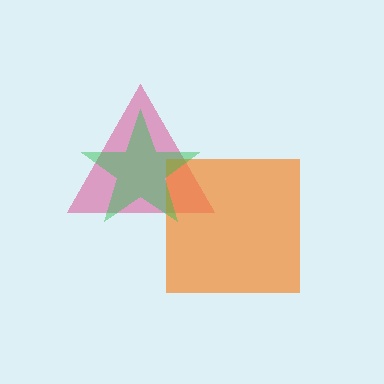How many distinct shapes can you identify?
There are 3 distinct shapes: a pink triangle, an orange square, a green star.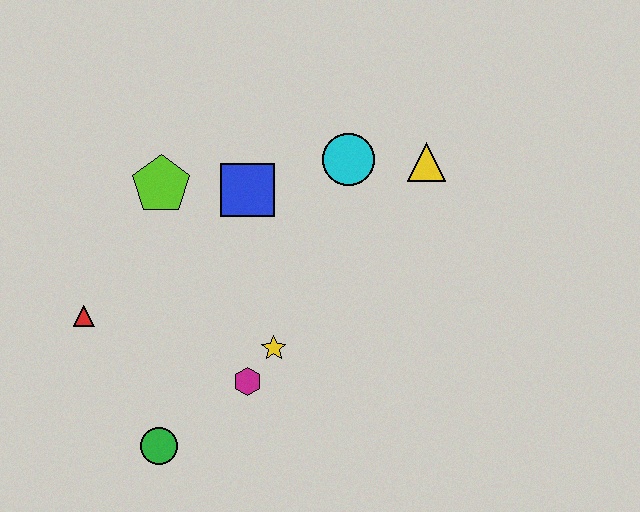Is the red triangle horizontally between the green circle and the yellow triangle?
No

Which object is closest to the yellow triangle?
The cyan circle is closest to the yellow triangle.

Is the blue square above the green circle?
Yes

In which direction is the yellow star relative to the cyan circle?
The yellow star is below the cyan circle.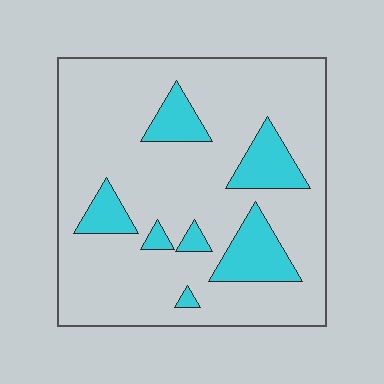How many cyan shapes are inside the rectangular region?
7.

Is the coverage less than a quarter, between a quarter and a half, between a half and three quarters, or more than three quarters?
Less than a quarter.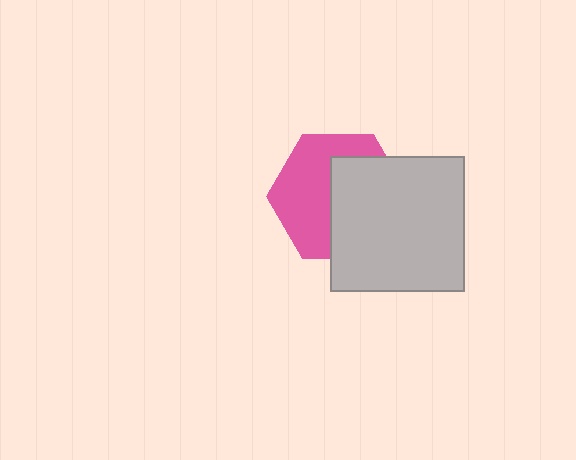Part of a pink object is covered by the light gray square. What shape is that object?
It is a hexagon.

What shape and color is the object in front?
The object in front is a light gray square.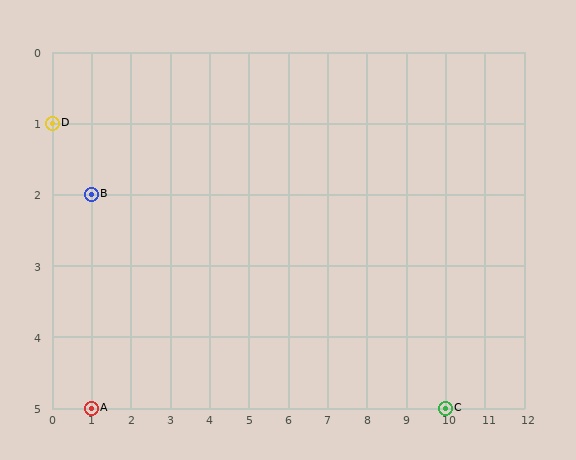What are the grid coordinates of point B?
Point B is at grid coordinates (1, 2).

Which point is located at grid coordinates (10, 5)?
Point C is at (10, 5).